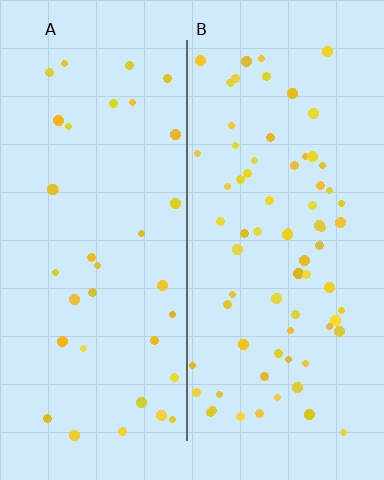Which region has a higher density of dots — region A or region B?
B (the right).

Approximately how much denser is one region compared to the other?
Approximately 2.0× — region B over region A.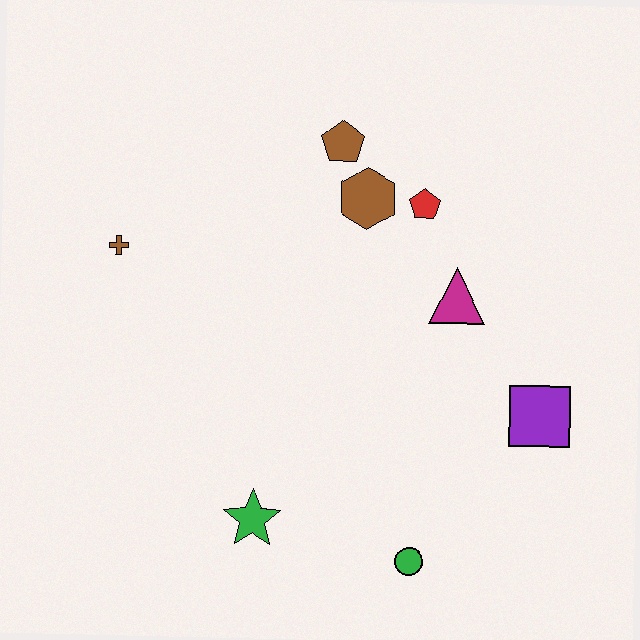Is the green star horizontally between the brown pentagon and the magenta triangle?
No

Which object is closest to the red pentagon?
The brown hexagon is closest to the red pentagon.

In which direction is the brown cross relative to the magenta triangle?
The brown cross is to the left of the magenta triangle.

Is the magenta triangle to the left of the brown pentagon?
No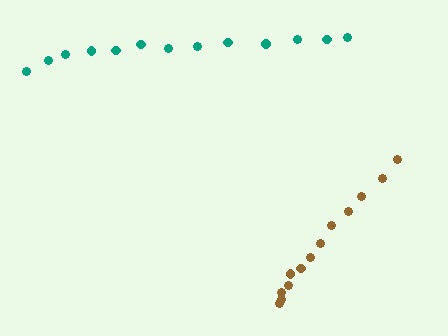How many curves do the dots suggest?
There are 2 distinct paths.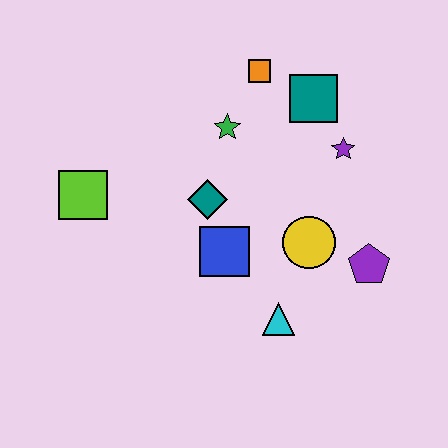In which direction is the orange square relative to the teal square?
The orange square is to the left of the teal square.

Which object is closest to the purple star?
The teal square is closest to the purple star.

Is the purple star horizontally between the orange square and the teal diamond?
No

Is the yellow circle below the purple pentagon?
No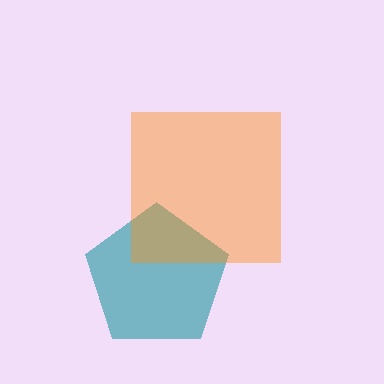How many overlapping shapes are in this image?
There are 2 overlapping shapes in the image.